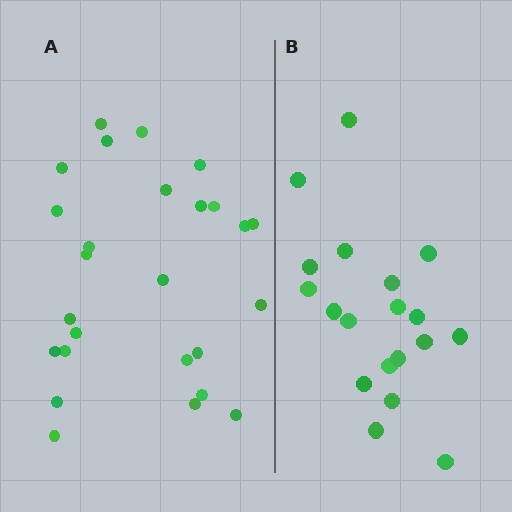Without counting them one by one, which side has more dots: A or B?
Region A (the left region) has more dots.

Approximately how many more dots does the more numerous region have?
Region A has roughly 8 or so more dots than region B.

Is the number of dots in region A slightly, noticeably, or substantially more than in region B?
Region A has noticeably more, but not dramatically so. The ratio is roughly 1.4 to 1.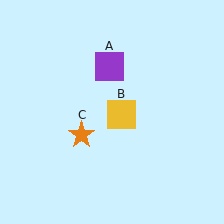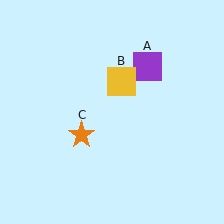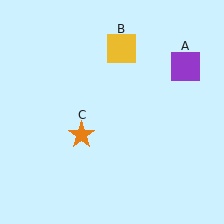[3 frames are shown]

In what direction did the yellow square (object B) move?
The yellow square (object B) moved up.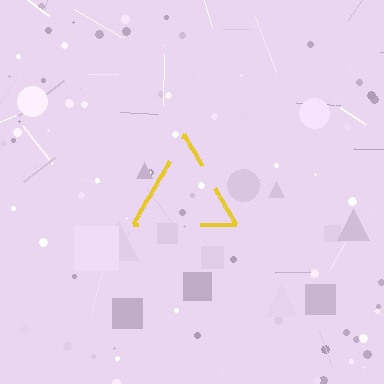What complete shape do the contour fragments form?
The contour fragments form a triangle.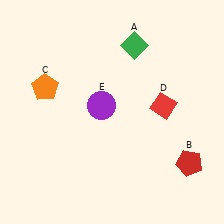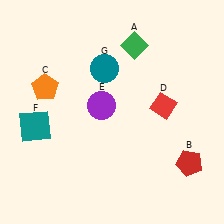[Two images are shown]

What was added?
A teal square (F), a teal circle (G) were added in Image 2.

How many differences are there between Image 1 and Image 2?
There are 2 differences between the two images.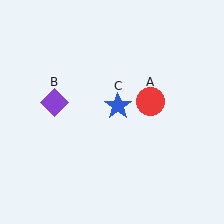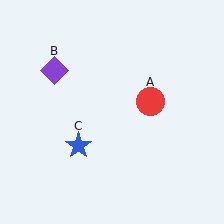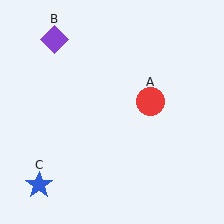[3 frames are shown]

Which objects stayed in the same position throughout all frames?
Red circle (object A) remained stationary.